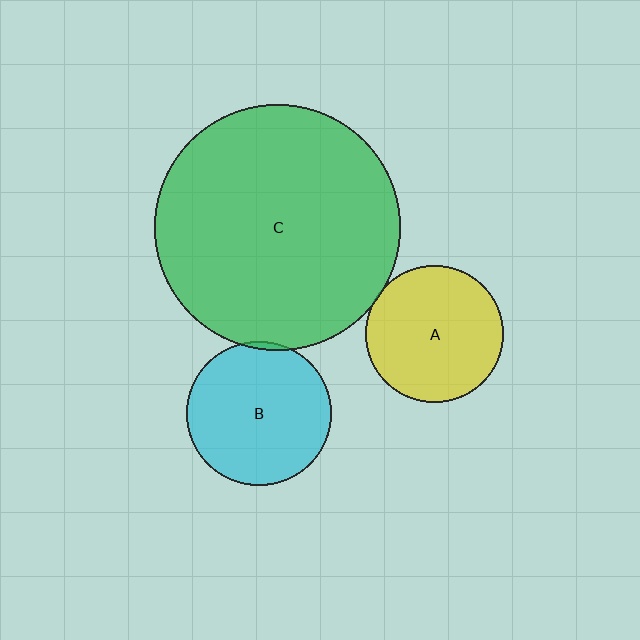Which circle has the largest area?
Circle C (green).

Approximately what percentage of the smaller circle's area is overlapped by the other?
Approximately 5%.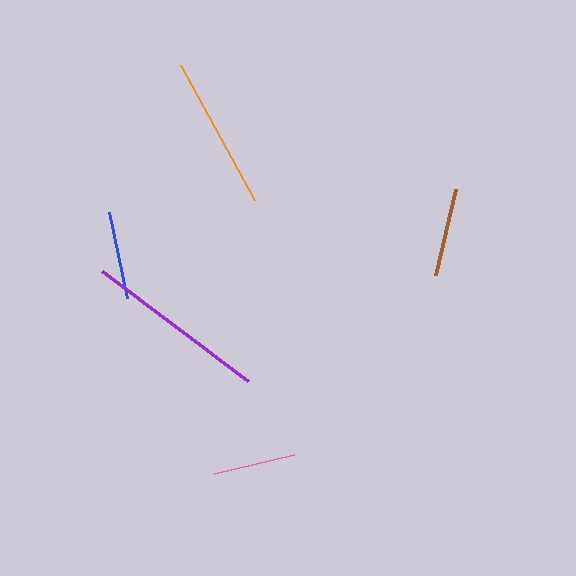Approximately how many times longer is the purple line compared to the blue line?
The purple line is approximately 2.1 times the length of the blue line.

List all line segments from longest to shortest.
From longest to shortest: purple, orange, blue, brown, pink.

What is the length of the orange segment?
The orange segment is approximately 155 pixels long.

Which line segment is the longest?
The purple line is the longest at approximately 183 pixels.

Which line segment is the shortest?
The pink line is the shortest at approximately 83 pixels.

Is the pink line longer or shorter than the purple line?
The purple line is longer than the pink line.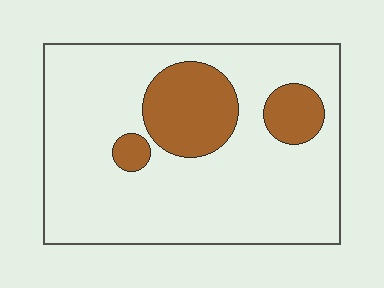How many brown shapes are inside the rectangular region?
3.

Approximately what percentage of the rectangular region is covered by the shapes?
Approximately 20%.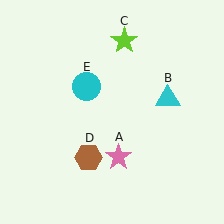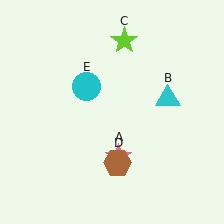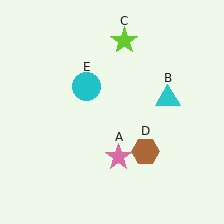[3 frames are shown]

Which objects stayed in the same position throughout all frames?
Pink star (object A) and cyan triangle (object B) and lime star (object C) and cyan circle (object E) remained stationary.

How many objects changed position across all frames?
1 object changed position: brown hexagon (object D).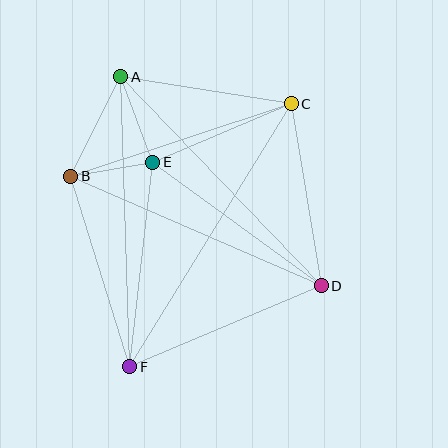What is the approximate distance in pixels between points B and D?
The distance between B and D is approximately 274 pixels.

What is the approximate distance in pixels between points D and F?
The distance between D and F is approximately 208 pixels.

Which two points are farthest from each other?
Points C and F are farthest from each other.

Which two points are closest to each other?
Points B and E are closest to each other.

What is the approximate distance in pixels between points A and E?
The distance between A and E is approximately 91 pixels.